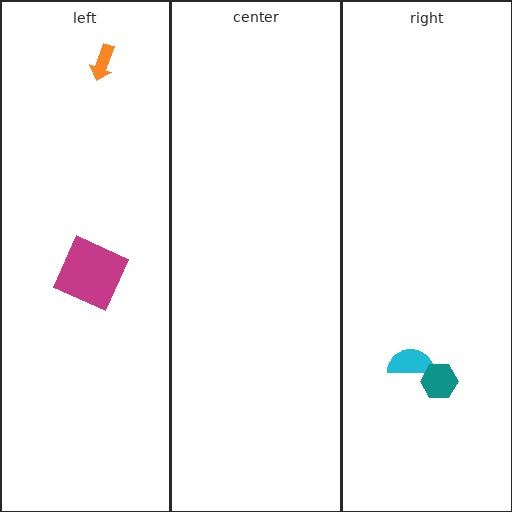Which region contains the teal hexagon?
The right region.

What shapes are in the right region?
The cyan semicircle, the teal hexagon.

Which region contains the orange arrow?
The left region.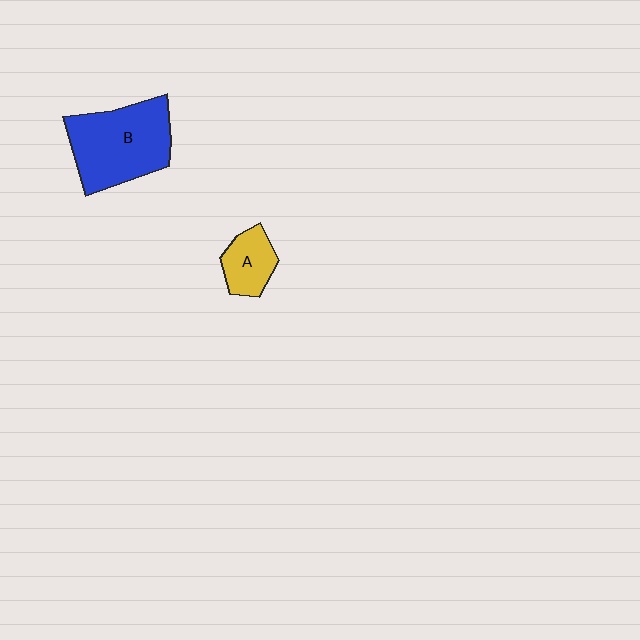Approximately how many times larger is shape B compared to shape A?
Approximately 2.5 times.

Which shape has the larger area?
Shape B (blue).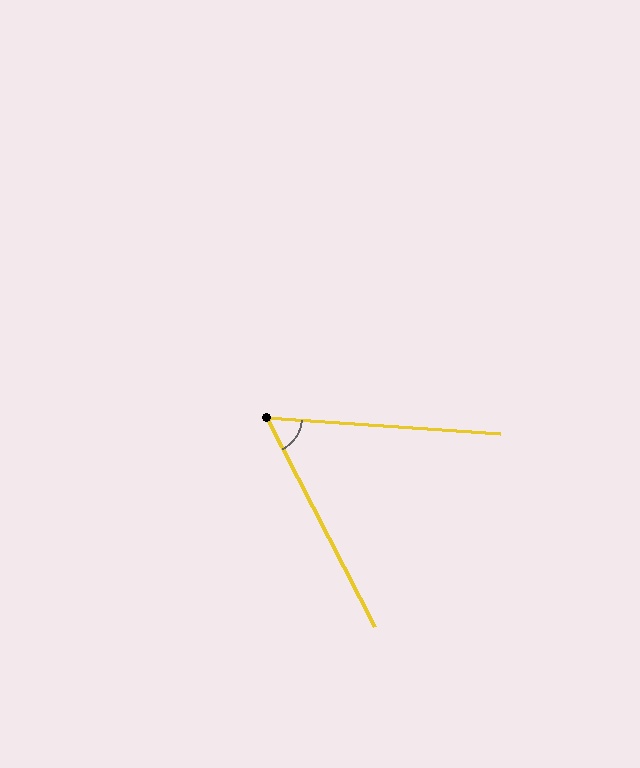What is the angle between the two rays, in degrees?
Approximately 59 degrees.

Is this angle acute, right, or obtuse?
It is acute.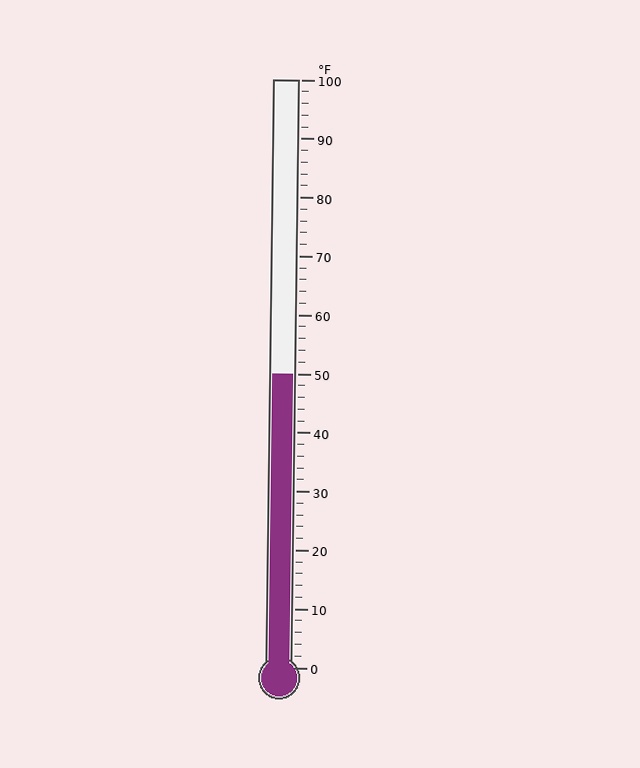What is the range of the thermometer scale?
The thermometer scale ranges from 0°F to 100°F.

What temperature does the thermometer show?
The thermometer shows approximately 50°F.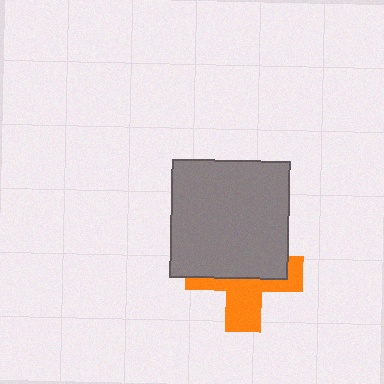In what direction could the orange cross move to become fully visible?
The orange cross could move down. That would shift it out from behind the gray square entirely.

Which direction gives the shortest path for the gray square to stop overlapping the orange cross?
Moving up gives the shortest separation.